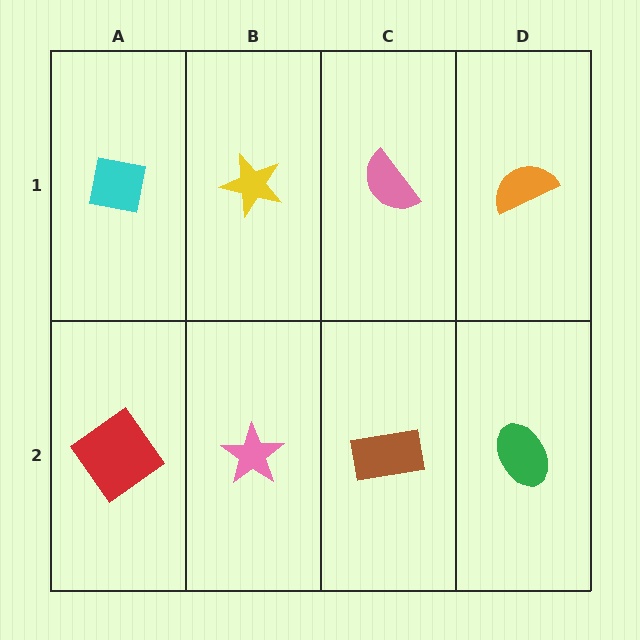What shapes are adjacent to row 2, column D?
An orange semicircle (row 1, column D), a brown rectangle (row 2, column C).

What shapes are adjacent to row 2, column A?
A cyan square (row 1, column A), a pink star (row 2, column B).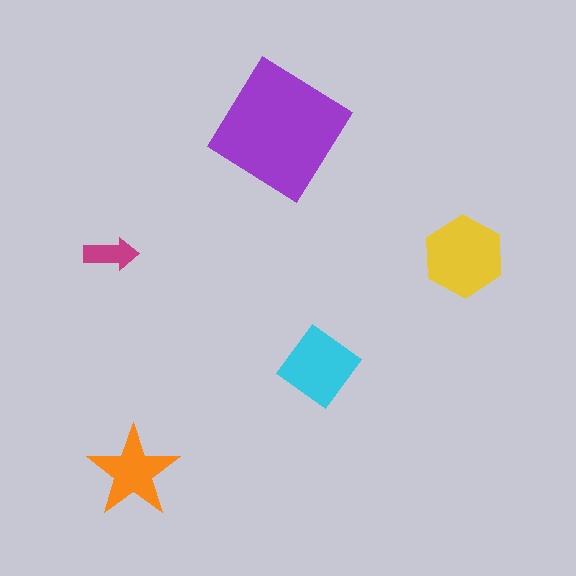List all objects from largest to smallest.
The purple diamond, the yellow hexagon, the cyan diamond, the orange star, the magenta arrow.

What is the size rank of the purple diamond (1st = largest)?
1st.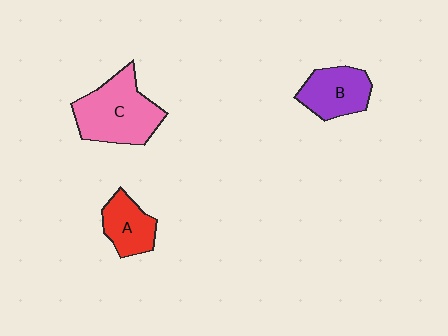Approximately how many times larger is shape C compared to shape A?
Approximately 1.8 times.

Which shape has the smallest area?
Shape A (red).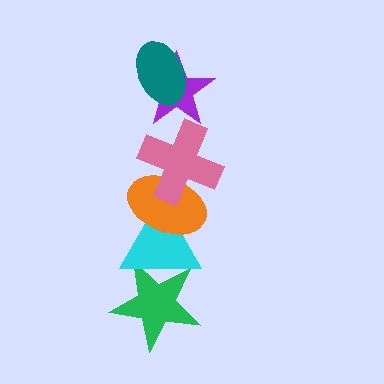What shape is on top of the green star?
The cyan triangle is on top of the green star.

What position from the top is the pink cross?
The pink cross is 3rd from the top.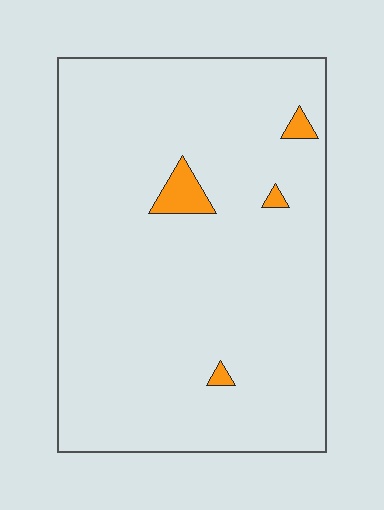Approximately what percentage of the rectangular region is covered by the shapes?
Approximately 5%.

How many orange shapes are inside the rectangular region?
4.